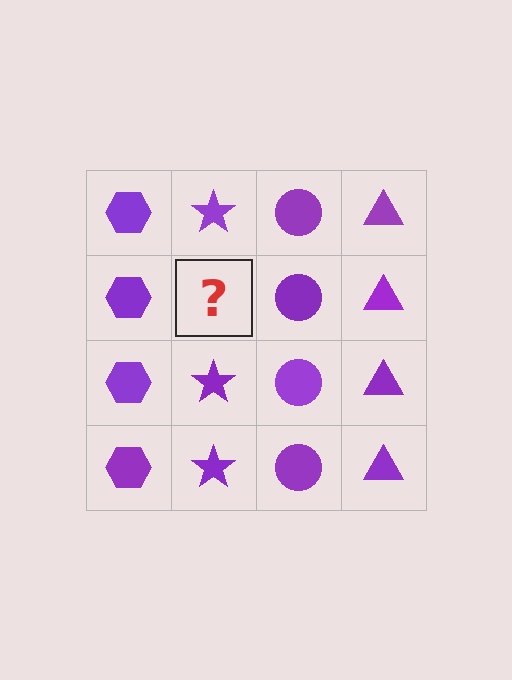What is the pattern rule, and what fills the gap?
The rule is that each column has a consistent shape. The gap should be filled with a purple star.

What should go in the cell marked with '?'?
The missing cell should contain a purple star.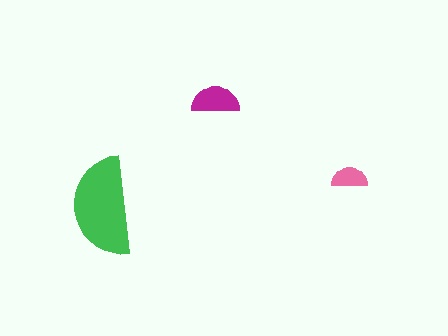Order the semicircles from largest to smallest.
the green one, the magenta one, the pink one.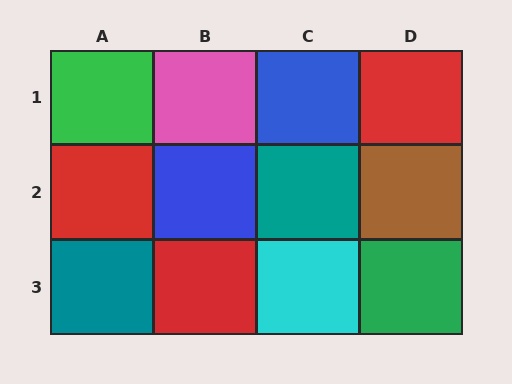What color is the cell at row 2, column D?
Brown.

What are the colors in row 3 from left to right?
Teal, red, cyan, green.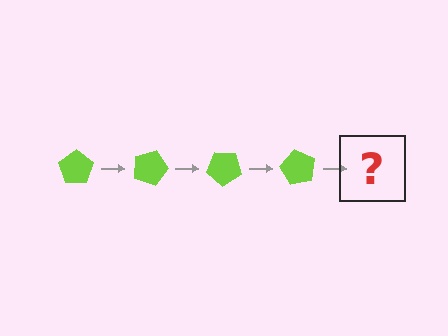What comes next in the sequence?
The next element should be a lime pentagon rotated 80 degrees.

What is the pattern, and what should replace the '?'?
The pattern is that the pentagon rotates 20 degrees each step. The '?' should be a lime pentagon rotated 80 degrees.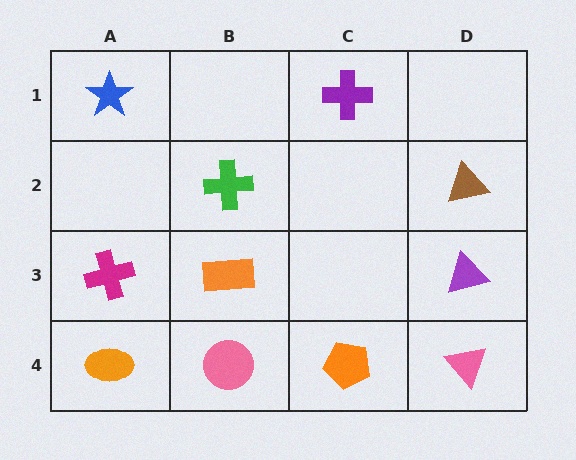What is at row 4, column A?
An orange ellipse.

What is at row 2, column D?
A brown triangle.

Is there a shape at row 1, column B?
No, that cell is empty.